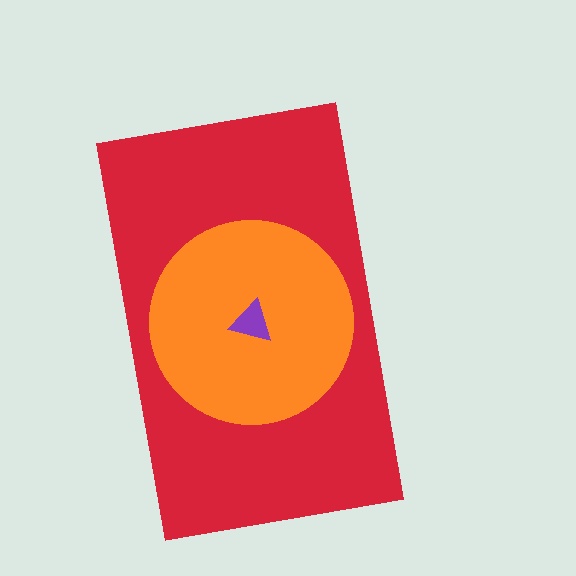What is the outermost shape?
The red rectangle.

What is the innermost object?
The purple triangle.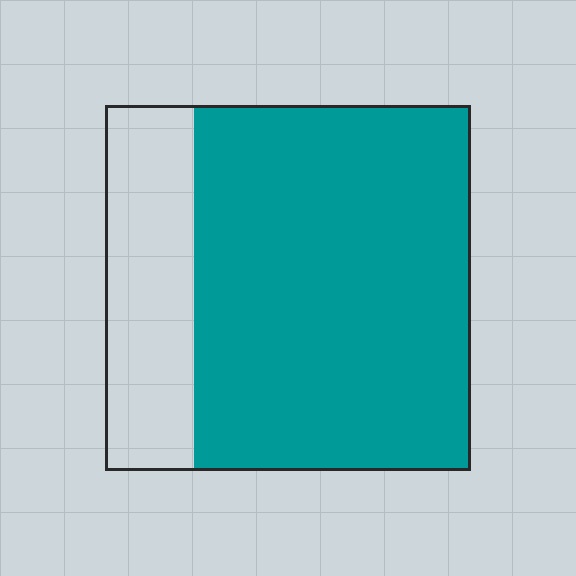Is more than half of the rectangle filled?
Yes.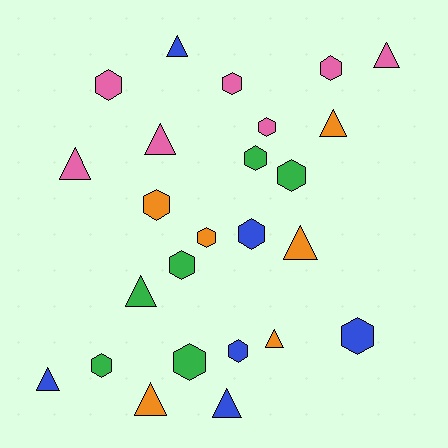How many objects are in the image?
There are 25 objects.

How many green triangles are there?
There is 1 green triangle.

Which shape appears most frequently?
Hexagon, with 14 objects.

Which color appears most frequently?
Pink, with 7 objects.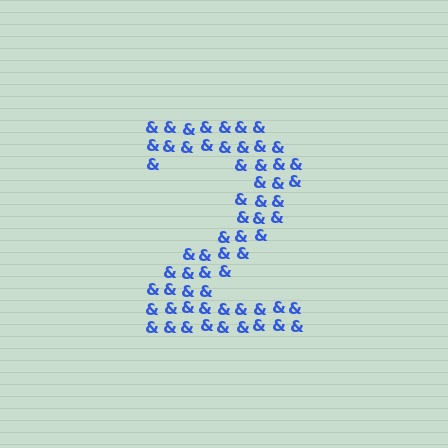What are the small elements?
The small elements are ampersands.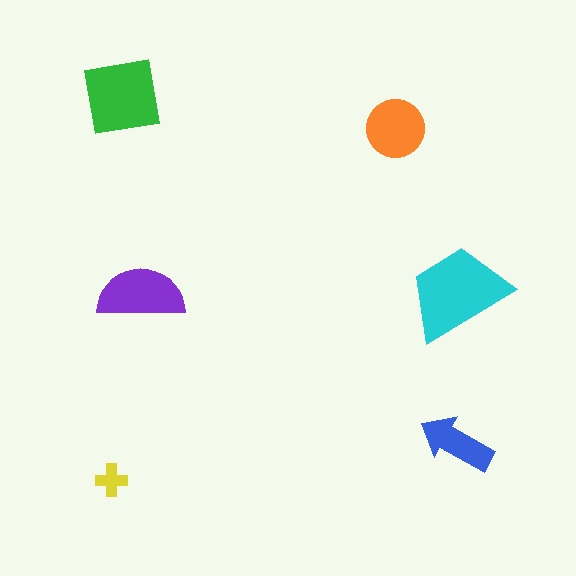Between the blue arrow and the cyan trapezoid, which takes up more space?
The cyan trapezoid.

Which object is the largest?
The cyan trapezoid.